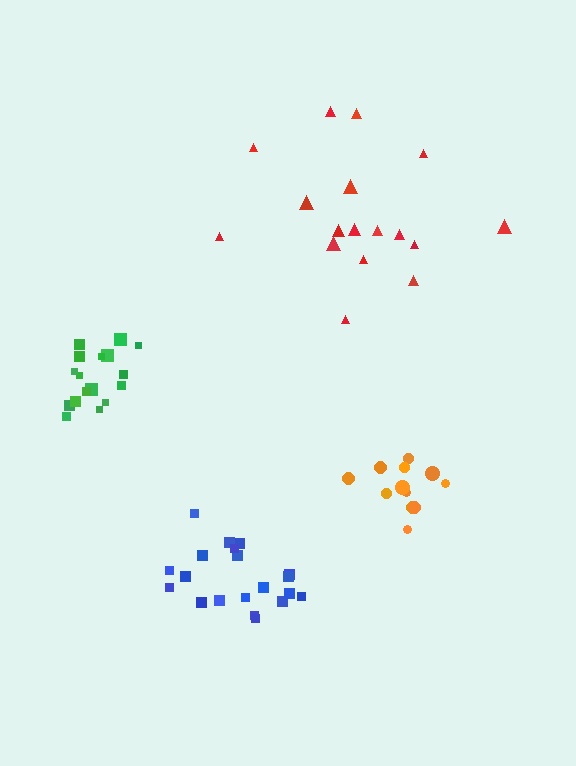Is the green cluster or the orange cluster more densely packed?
Green.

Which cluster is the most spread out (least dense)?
Red.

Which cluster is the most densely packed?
Green.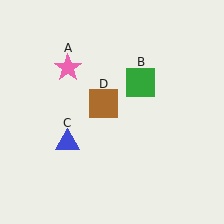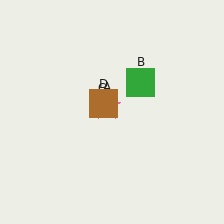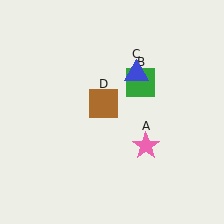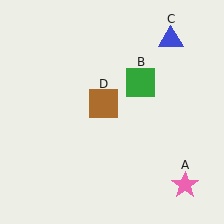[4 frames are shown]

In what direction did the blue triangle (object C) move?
The blue triangle (object C) moved up and to the right.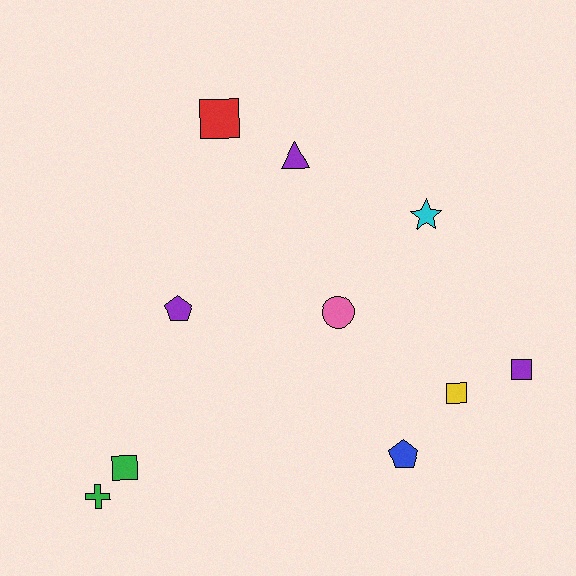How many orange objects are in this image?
There are no orange objects.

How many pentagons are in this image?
There are 2 pentagons.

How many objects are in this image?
There are 10 objects.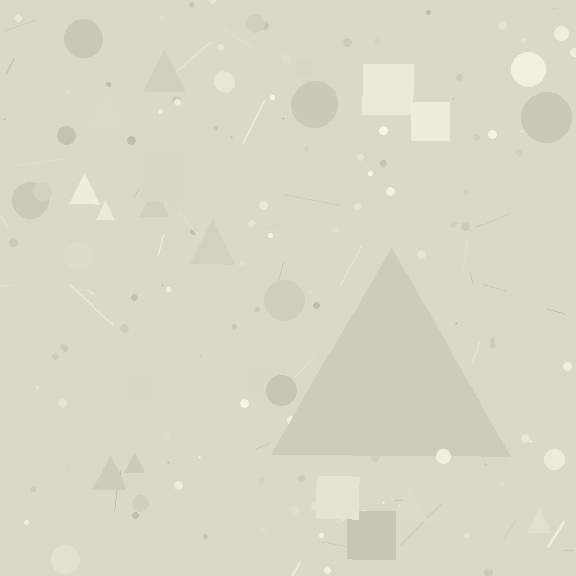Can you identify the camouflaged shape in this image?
The camouflaged shape is a triangle.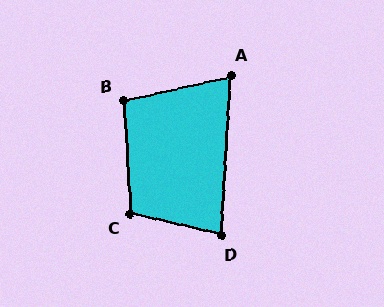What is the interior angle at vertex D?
Approximately 81 degrees (acute).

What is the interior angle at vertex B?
Approximately 99 degrees (obtuse).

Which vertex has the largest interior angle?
C, at approximately 106 degrees.